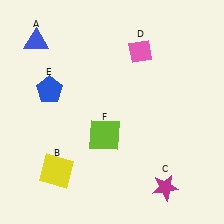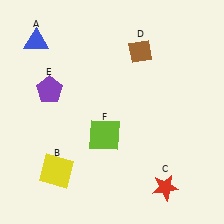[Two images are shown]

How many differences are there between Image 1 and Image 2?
There are 3 differences between the two images.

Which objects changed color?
C changed from magenta to red. D changed from pink to brown. E changed from blue to purple.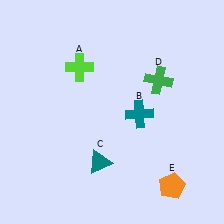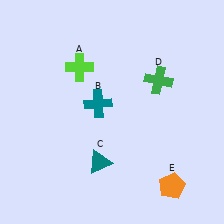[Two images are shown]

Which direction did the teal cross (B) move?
The teal cross (B) moved left.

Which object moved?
The teal cross (B) moved left.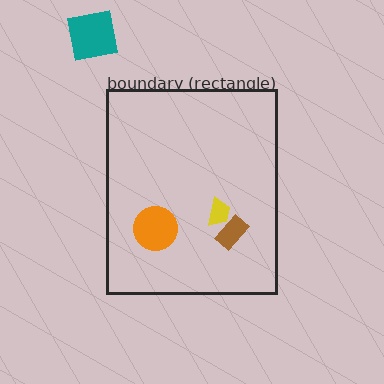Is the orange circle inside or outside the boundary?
Inside.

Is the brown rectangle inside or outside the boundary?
Inside.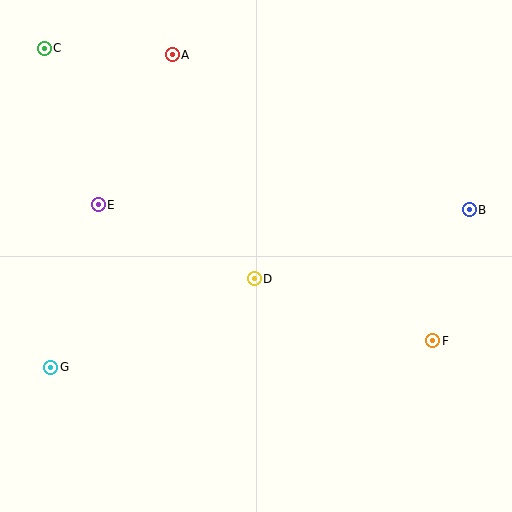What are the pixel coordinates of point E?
Point E is at (98, 205).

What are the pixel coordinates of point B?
Point B is at (469, 210).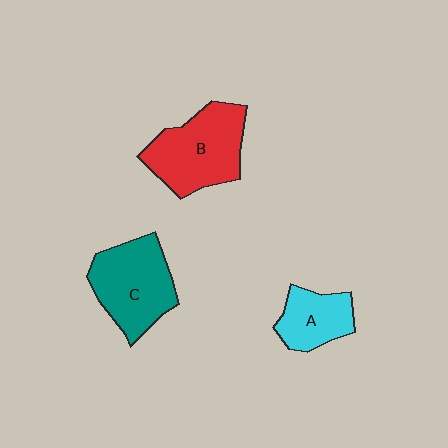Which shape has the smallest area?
Shape A (cyan).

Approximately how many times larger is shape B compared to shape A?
Approximately 1.7 times.